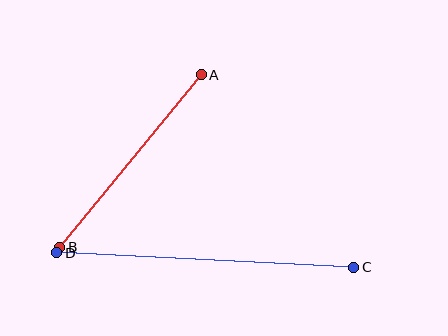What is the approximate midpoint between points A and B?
The midpoint is at approximately (131, 161) pixels.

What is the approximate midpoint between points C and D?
The midpoint is at approximately (205, 260) pixels.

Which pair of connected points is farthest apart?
Points C and D are farthest apart.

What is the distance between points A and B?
The distance is approximately 223 pixels.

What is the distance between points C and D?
The distance is approximately 298 pixels.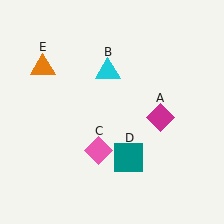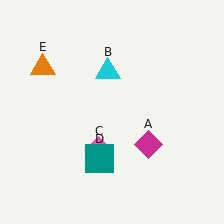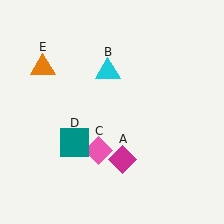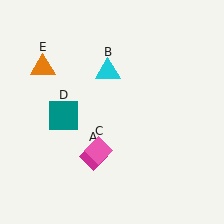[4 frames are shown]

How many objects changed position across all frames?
2 objects changed position: magenta diamond (object A), teal square (object D).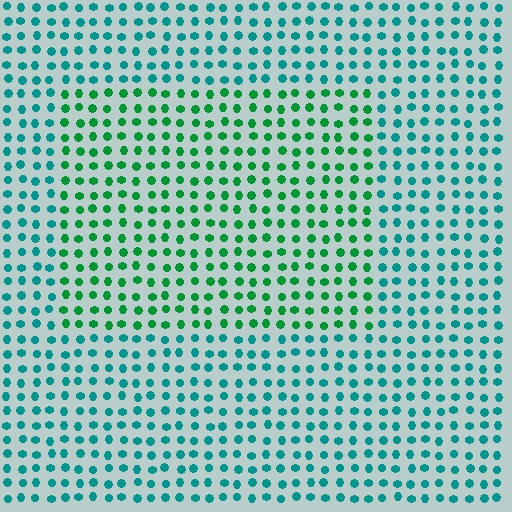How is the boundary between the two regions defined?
The boundary is defined purely by a slight shift in hue (about 36 degrees). Spacing, size, and orientation are identical on both sides.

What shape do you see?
I see a rectangle.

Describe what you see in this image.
The image is filled with small teal elements in a uniform arrangement. A rectangle-shaped region is visible where the elements are tinted to a slightly different hue, forming a subtle color boundary.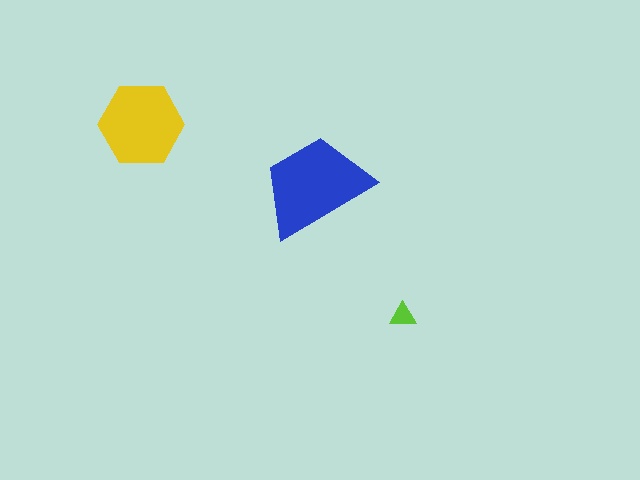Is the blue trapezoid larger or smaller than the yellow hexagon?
Larger.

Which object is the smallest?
The lime triangle.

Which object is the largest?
The blue trapezoid.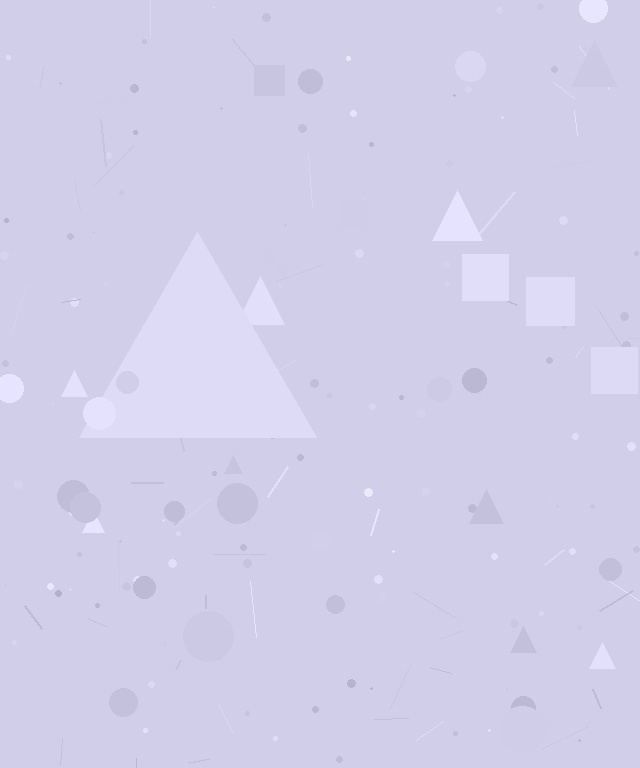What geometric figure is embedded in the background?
A triangle is embedded in the background.